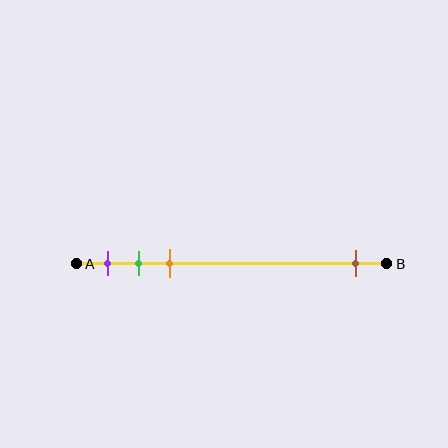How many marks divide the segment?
There are 4 marks dividing the segment.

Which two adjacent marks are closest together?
The green and orange marks are the closest adjacent pair.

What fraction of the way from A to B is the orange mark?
The orange mark is approximately 30% (0.3) of the way from A to B.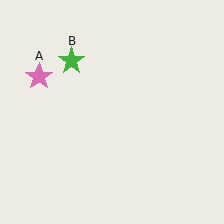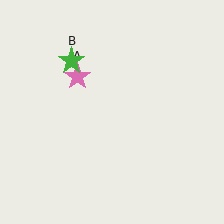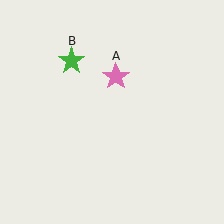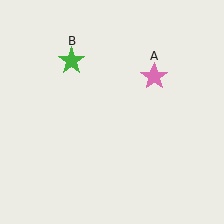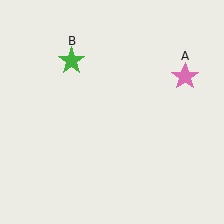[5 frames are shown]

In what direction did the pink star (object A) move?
The pink star (object A) moved right.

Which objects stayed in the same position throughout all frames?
Green star (object B) remained stationary.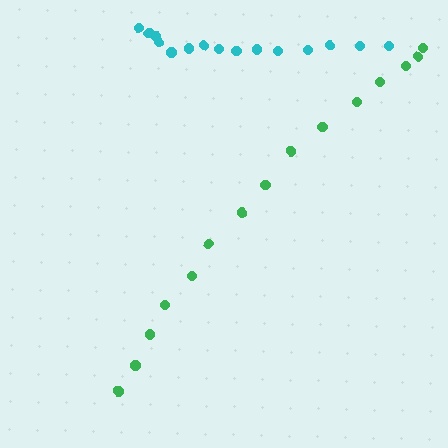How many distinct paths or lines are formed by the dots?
There are 2 distinct paths.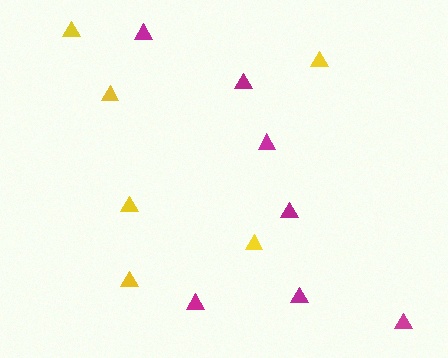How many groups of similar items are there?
There are 2 groups: one group of yellow triangles (6) and one group of magenta triangles (7).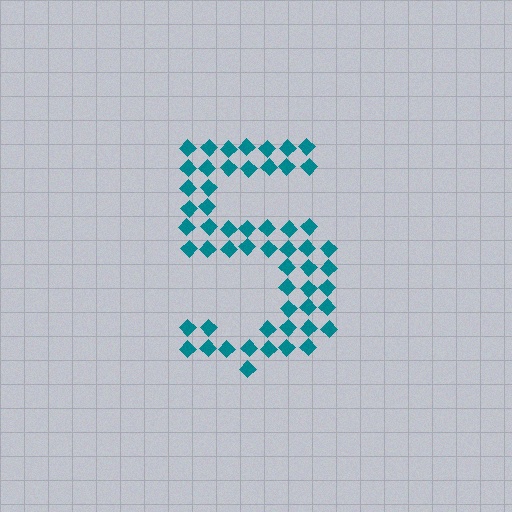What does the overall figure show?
The overall figure shows the digit 5.